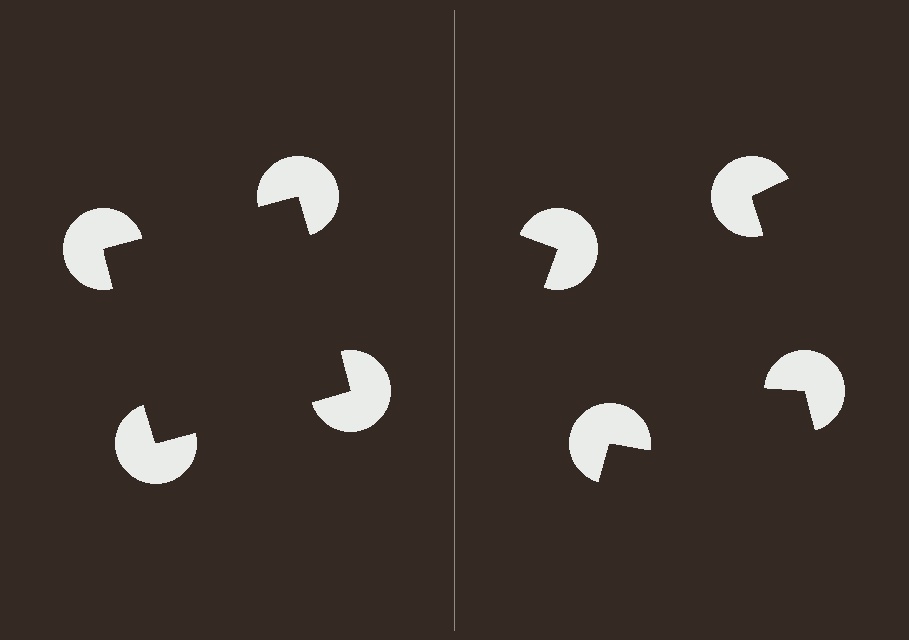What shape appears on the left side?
An illusory square.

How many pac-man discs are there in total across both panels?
8 — 4 on each side.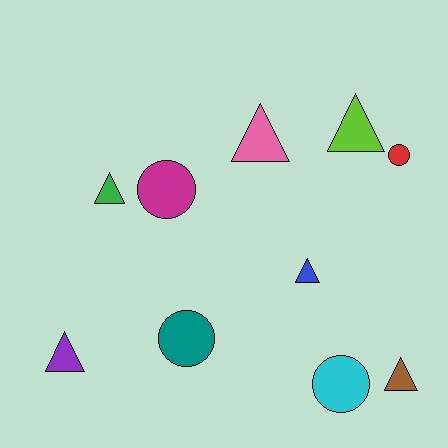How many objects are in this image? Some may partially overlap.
There are 10 objects.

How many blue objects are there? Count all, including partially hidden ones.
There is 1 blue object.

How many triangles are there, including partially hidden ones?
There are 6 triangles.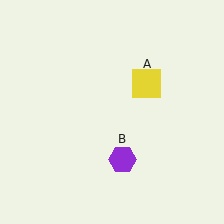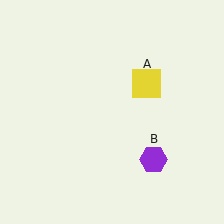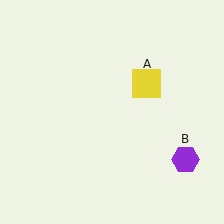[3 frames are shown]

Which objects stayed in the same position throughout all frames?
Yellow square (object A) remained stationary.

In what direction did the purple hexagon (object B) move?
The purple hexagon (object B) moved right.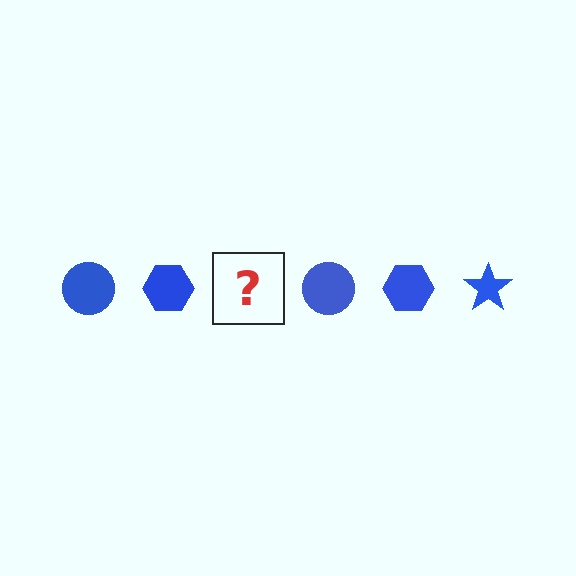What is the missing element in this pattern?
The missing element is a blue star.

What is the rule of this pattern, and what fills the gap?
The rule is that the pattern cycles through circle, hexagon, star shapes in blue. The gap should be filled with a blue star.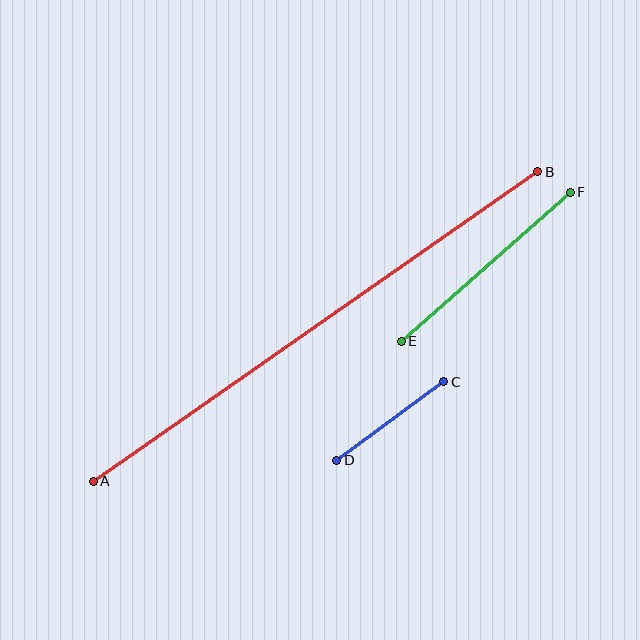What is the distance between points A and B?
The distance is approximately 542 pixels.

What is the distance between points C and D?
The distance is approximately 133 pixels.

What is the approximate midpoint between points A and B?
The midpoint is at approximately (316, 327) pixels.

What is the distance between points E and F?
The distance is approximately 225 pixels.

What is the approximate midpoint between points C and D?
The midpoint is at approximately (390, 421) pixels.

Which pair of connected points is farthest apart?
Points A and B are farthest apart.